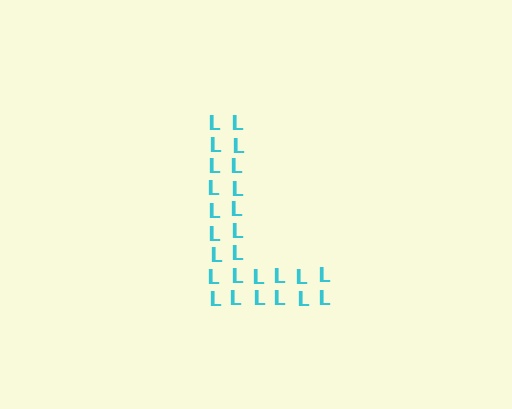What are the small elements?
The small elements are letter L's.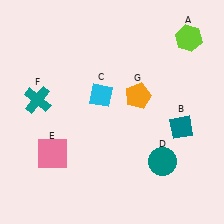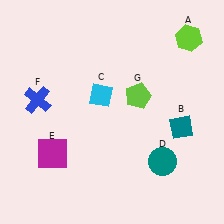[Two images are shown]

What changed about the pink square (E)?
In Image 1, E is pink. In Image 2, it changed to magenta.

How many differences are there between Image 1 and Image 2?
There are 3 differences between the two images.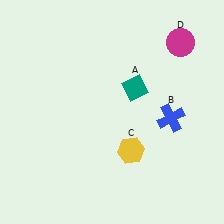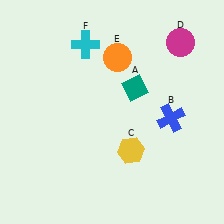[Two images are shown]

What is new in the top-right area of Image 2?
An orange circle (E) was added in the top-right area of Image 2.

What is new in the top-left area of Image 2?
A cyan cross (F) was added in the top-left area of Image 2.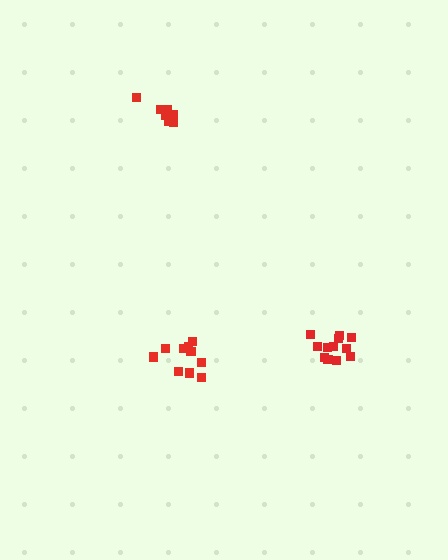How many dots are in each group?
Group 1: 7 dots, Group 2: 12 dots, Group 3: 10 dots (29 total).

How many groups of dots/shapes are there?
There are 3 groups.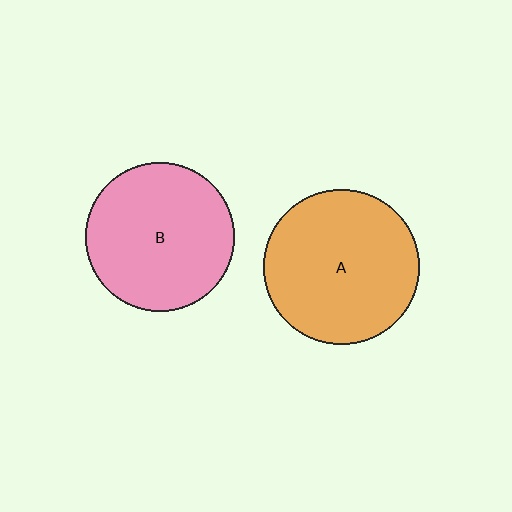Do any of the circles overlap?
No, none of the circles overlap.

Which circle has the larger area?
Circle A (orange).